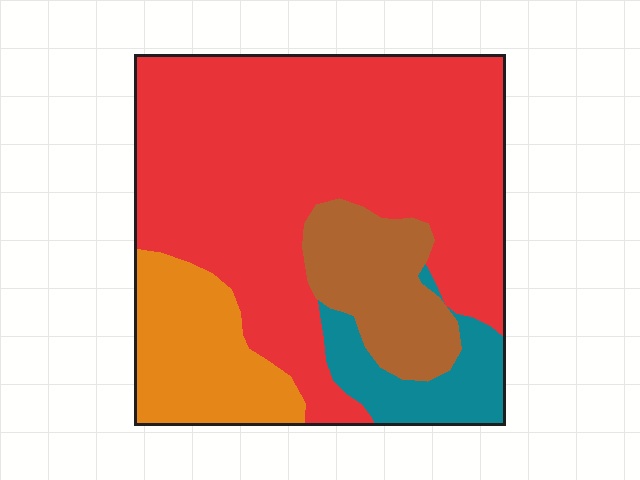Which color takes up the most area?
Red, at roughly 60%.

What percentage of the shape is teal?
Teal takes up about one tenth (1/10) of the shape.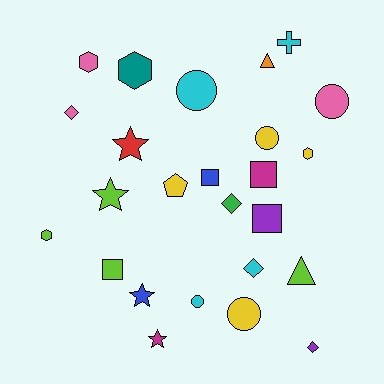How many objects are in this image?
There are 25 objects.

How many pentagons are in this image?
There is 1 pentagon.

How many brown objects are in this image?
There are no brown objects.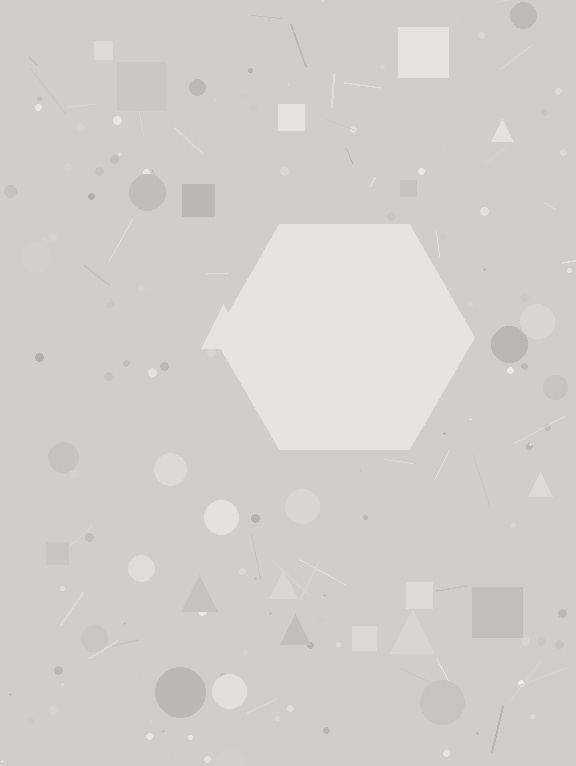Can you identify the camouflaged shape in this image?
The camouflaged shape is a hexagon.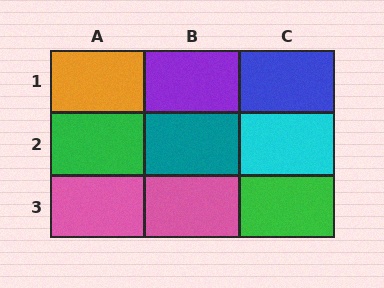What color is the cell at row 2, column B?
Teal.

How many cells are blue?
1 cell is blue.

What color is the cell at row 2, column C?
Cyan.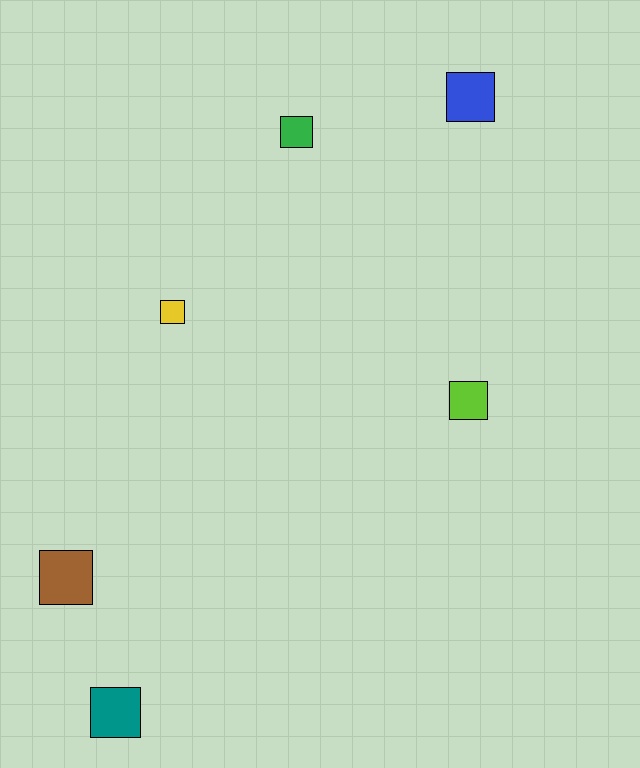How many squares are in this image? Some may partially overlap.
There are 6 squares.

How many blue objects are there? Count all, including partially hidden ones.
There is 1 blue object.